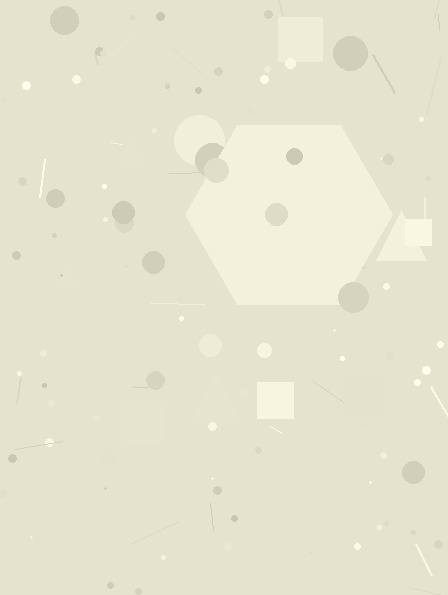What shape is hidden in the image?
A hexagon is hidden in the image.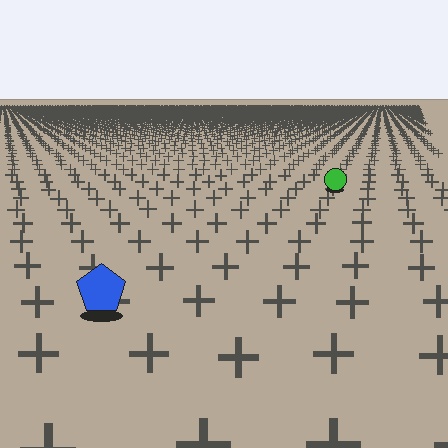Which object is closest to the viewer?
The blue pentagon is closest. The texture marks near it are larger and more spread out.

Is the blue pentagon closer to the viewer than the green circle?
Yes. The blue pentagon is closer — you can tell from the texture gradient: the ground texture is coarser near it.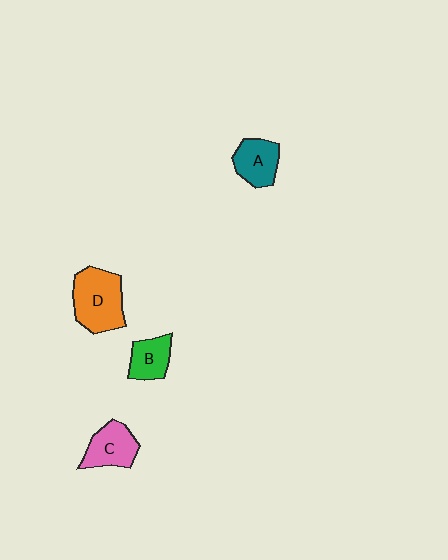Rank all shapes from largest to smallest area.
From largest to smallest: D (orange), C (pink), A (teal), B (green).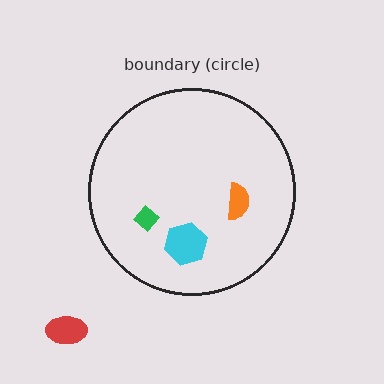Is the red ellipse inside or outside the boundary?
Outside.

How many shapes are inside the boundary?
3 inside, 1 outside.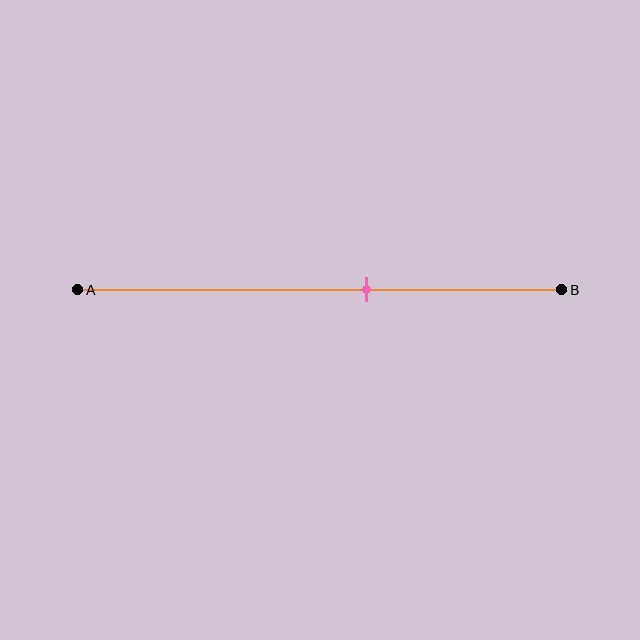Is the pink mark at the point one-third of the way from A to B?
No, the mark is at about 60% from A, not at the 33% one-third point.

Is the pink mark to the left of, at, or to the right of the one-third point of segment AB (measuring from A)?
The pink mark is to the right of the one-third point of segment AB.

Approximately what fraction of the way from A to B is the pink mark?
The pink mark is approximately 60% of the way from A to B.